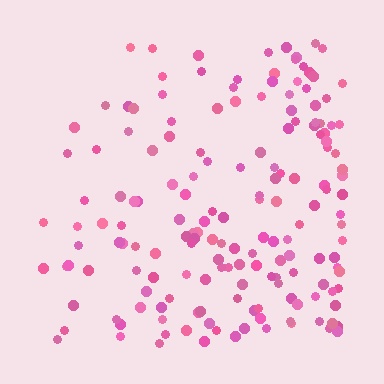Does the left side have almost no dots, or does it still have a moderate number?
Still a moderate number, just noticeably fewer than the right.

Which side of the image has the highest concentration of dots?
The right.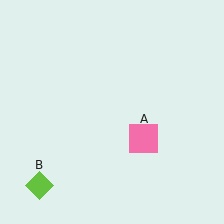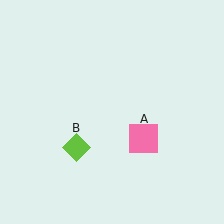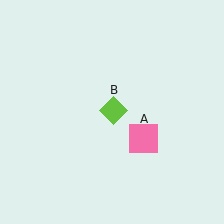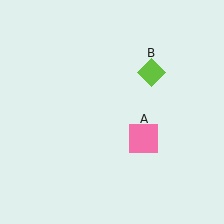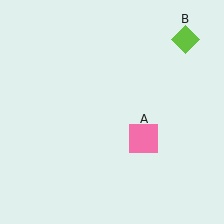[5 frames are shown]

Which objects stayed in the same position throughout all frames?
Pink square (object A) remained stationary.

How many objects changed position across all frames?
1 object changed position: lime diamond (object B).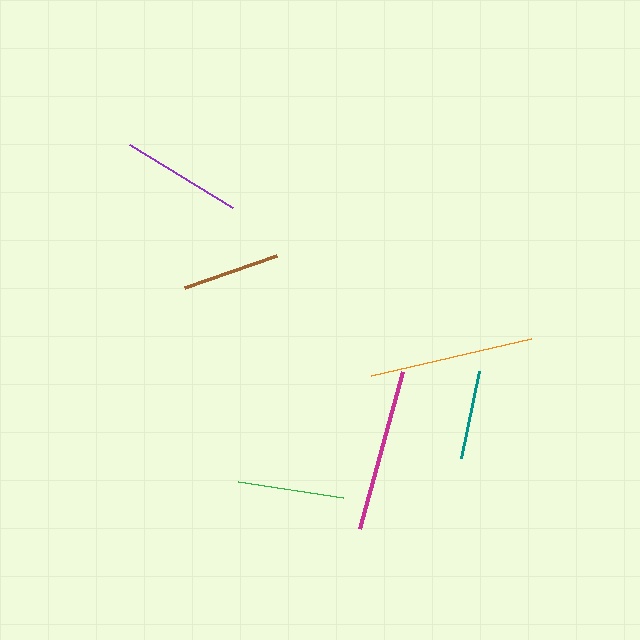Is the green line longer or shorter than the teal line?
The green line is longer than the teal line.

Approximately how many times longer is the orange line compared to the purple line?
The orange line is approximately 1.3 times the length of the purple line.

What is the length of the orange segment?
The orange segment is approximately 164 pixels long.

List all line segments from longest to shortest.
From longest to shortest: orange, magenta, purple, green, brown, teal.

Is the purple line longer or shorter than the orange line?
The orange line is longer than the purple line.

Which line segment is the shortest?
The teal line is the shortest at approximately 88 pixels.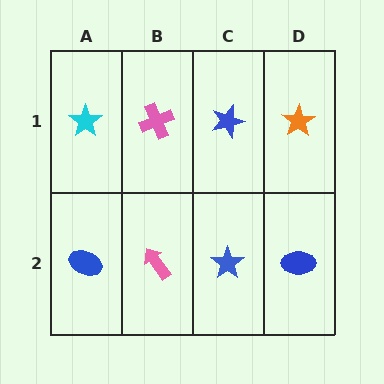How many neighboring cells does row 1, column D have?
2.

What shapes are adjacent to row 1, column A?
A blue ellipse (row 2, column A), a pink cross (row 1, column B).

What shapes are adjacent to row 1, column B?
A pink arrow (row 2, column B), a cyan star (row 1, column A), a blue star (row 1, column C).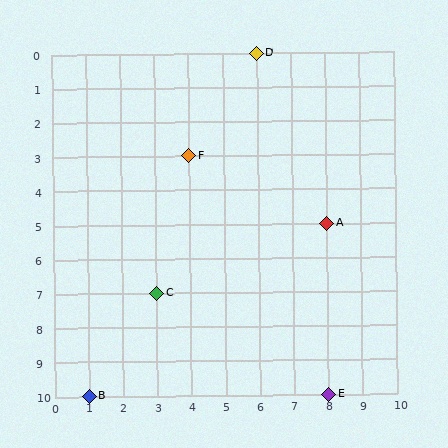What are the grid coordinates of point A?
Point A is at grid coordinates (8, 5).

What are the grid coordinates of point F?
Point F is at grid coordinates (4, 3).